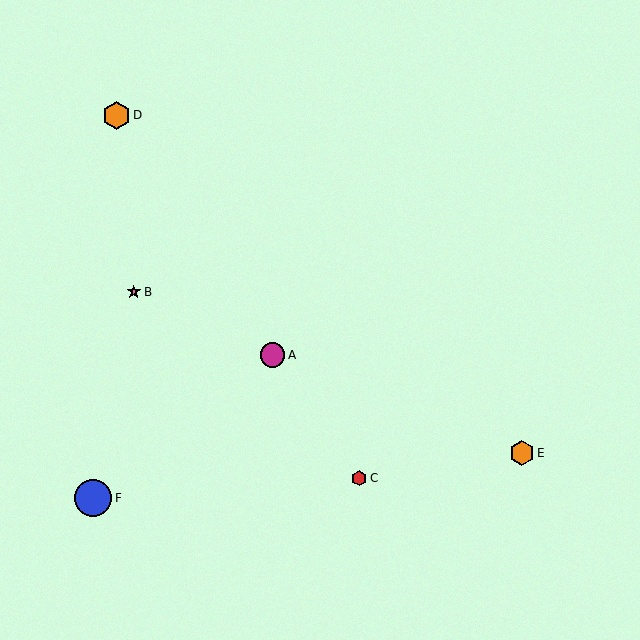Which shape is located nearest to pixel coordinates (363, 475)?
The red hexagon (labeled C) at (359, 478) is nearest to that location.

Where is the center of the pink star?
The center of the pink star is at (134, 292).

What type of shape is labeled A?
Shape A is a magenta circle.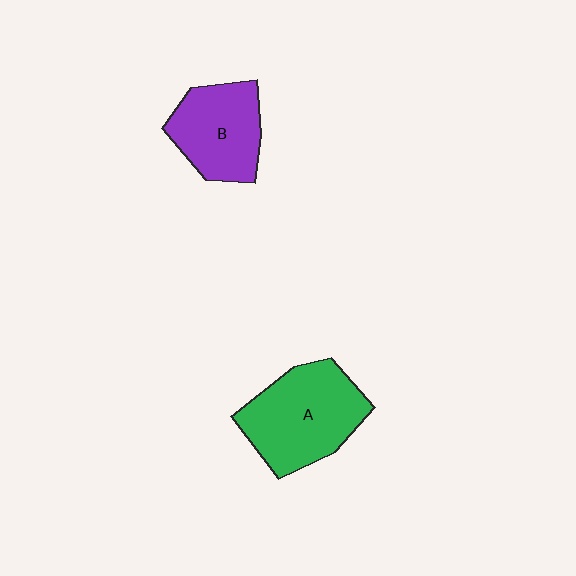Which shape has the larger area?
Shape A (green).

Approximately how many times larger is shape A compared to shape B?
Approximately 1.3 times.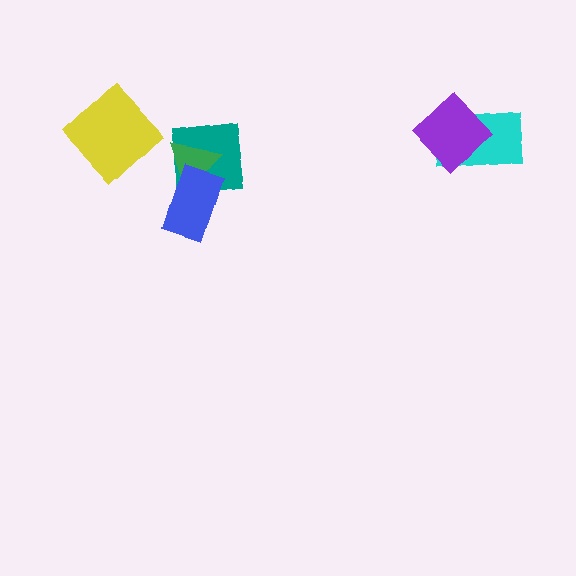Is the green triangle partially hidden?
Yes, it is partially covered by another shape.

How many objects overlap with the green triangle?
2 objects overlap with the green triangle.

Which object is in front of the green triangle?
The blue rectangle is in front of the green triangle.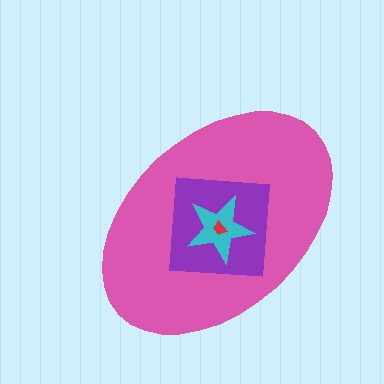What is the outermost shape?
The pink ellipse.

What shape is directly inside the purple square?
The cyan star.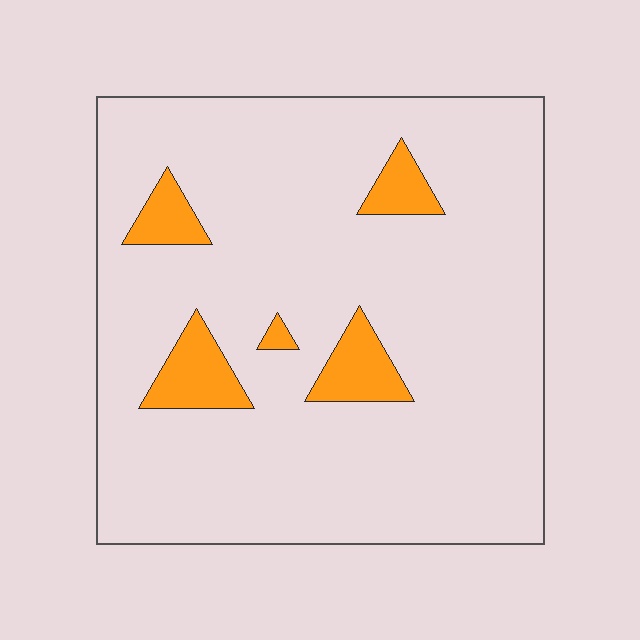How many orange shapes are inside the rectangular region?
5.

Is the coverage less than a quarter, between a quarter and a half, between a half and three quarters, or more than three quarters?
Less than a quarter.